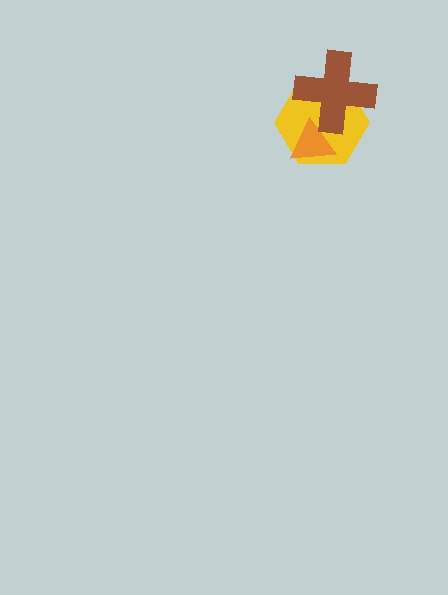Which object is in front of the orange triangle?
The brown cross is in front of the orange triangle.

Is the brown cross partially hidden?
No, no other shape covers it.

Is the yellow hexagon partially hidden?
Yes, it is partially covered by another shape.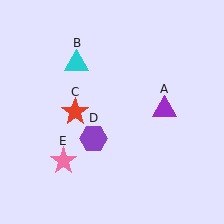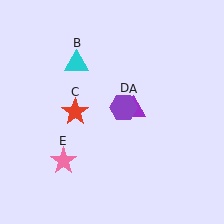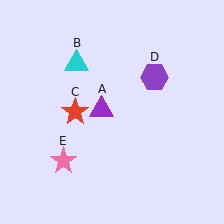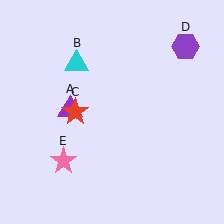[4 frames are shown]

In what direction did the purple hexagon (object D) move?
The purple hexagon (object D) moved up and to the right.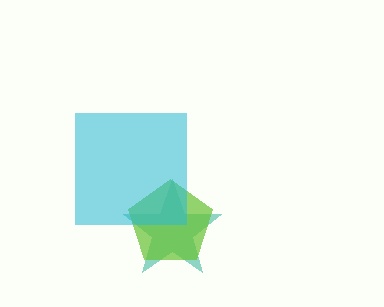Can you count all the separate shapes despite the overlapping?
Yes, there are 3 separate shapes.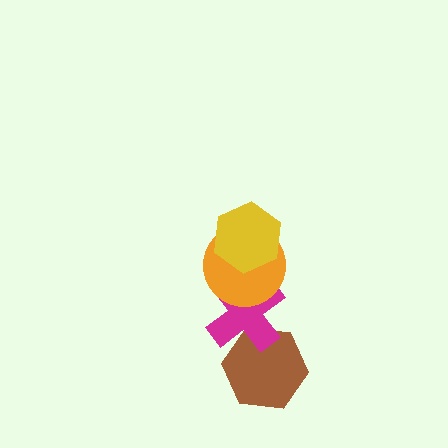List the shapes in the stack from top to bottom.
From top to bottom: the yellow hexagon, the orange circle, the magenta cross, the brown hexagon.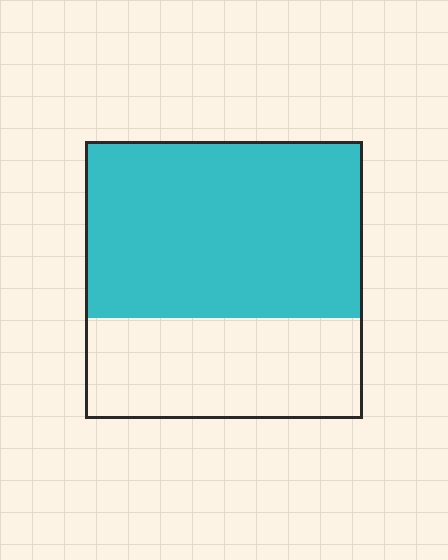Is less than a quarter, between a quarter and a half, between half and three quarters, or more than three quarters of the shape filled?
Between half and three quarters.